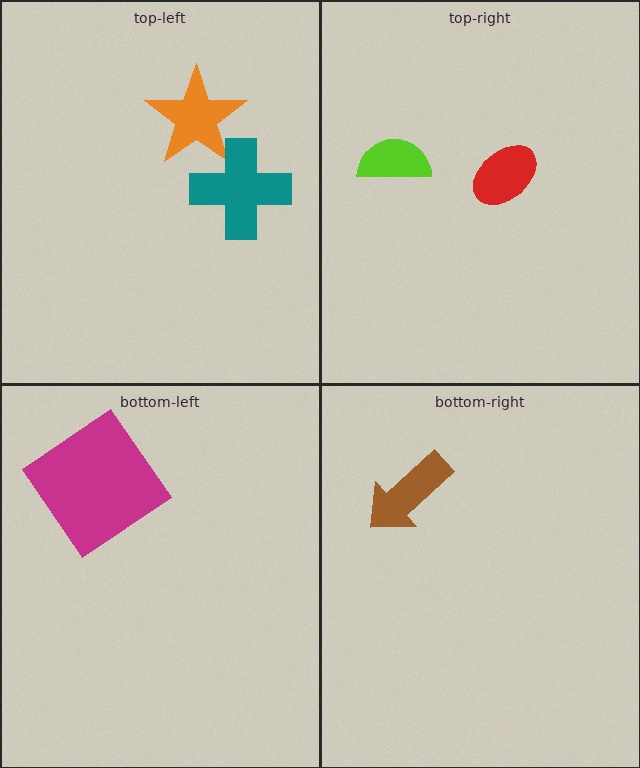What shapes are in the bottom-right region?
The brown arrow.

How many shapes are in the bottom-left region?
1.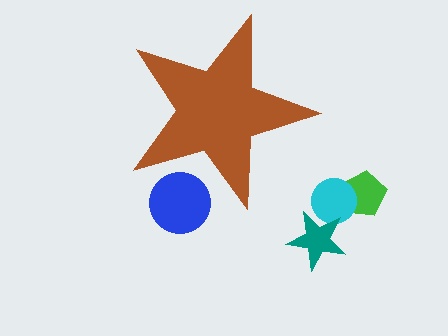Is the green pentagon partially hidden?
No, the green pentagon is fully visible.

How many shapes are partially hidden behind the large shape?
1 shape is partially hidden.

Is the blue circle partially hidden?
Yes, the blue circle is partially hidden behind the brown star.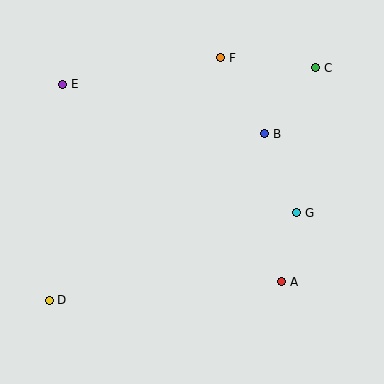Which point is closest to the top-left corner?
Point E is closest to the top-left corner.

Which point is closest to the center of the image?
Point B at (265, 134) is closest to the center.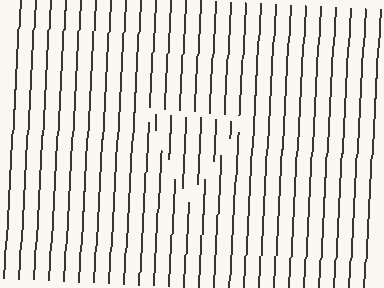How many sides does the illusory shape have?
3 sides — the line-ends trace a triangle.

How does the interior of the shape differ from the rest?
The interior of the shape contains the same grating, shifted by half a period — the contour is defined by the phase discontinuity where line-ends from the inner and outer gratings abut.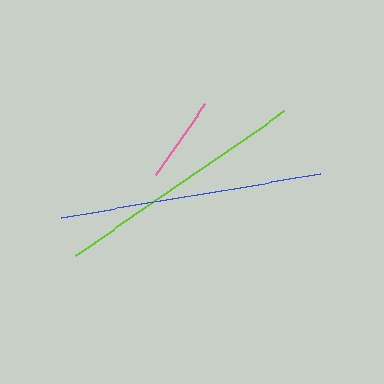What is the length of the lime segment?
The lime segment is approximately 253 pixels long.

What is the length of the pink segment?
The pink segment is approximately 87 pixels long.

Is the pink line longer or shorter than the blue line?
The blue line is longer than the pink line.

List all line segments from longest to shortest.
From longest to shortest: blue, lime, pink.